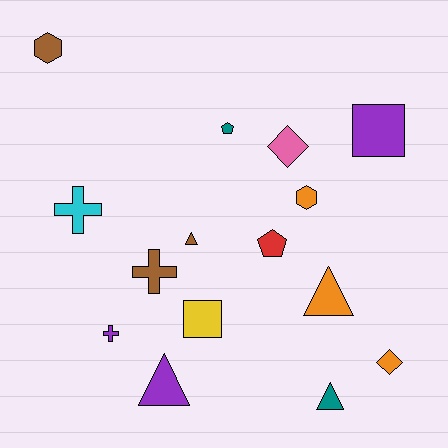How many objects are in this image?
There are 15 objects.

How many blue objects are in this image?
There are no blue objects.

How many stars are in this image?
There are no stars.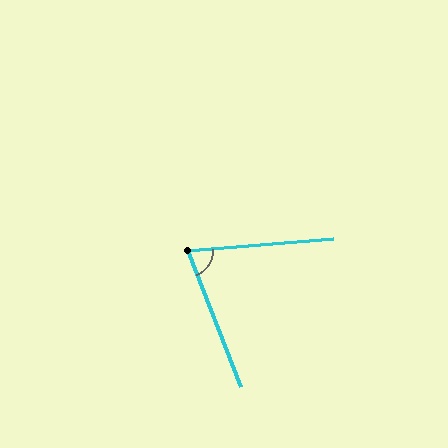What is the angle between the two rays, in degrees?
Approximately 74 degrees.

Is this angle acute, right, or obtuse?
It is acute.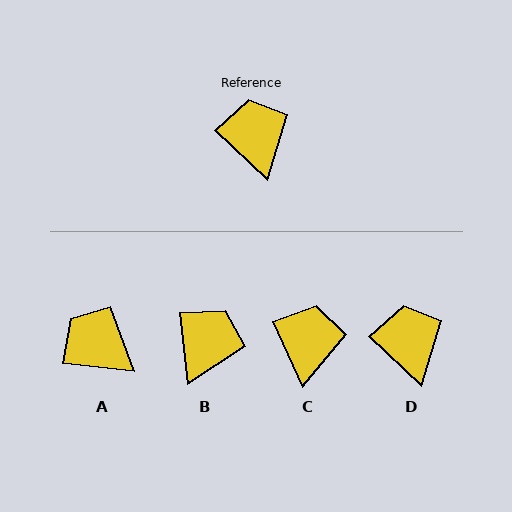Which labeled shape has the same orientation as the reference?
D.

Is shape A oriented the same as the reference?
No, it is off by about 37 degrees.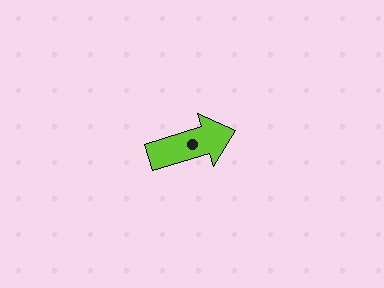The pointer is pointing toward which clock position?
Roughly 2 o'clock.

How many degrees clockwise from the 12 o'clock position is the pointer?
Approximately 73 degrees.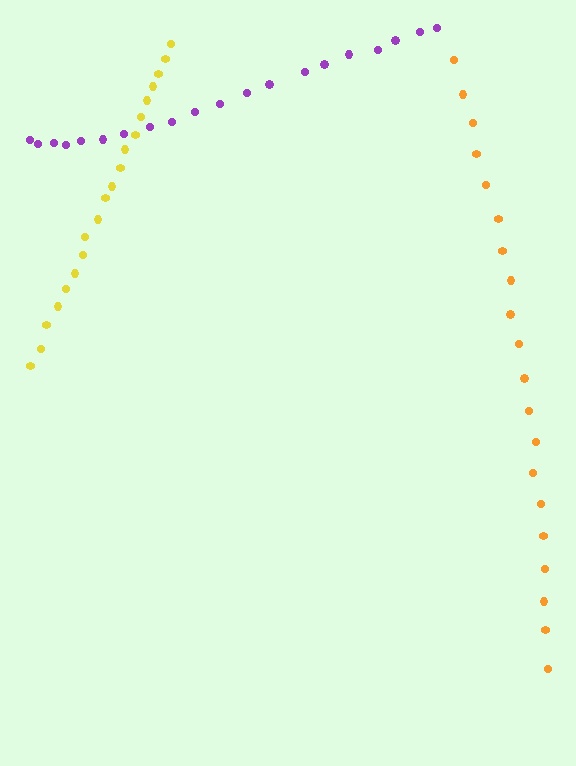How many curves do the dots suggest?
There are 3 distinct paths.